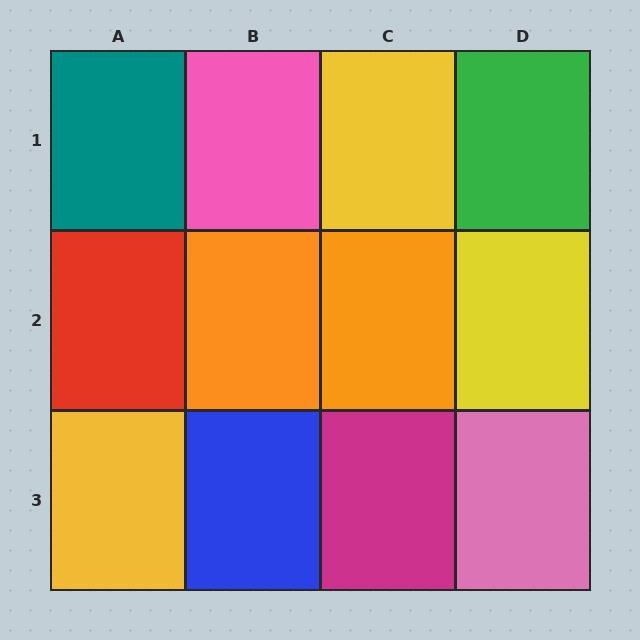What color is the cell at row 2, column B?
Orange.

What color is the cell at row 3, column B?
Blue.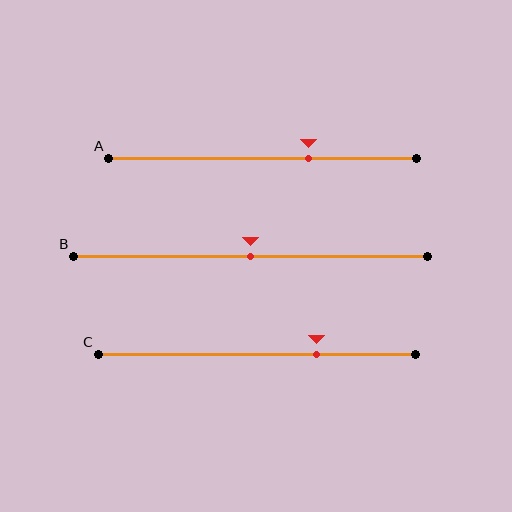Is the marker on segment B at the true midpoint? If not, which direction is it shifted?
Yes, the marker on segment B is at the true midpoint.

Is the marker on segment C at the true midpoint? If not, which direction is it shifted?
No, the marker on segment C is shifted to the right by about 19% of the segment length.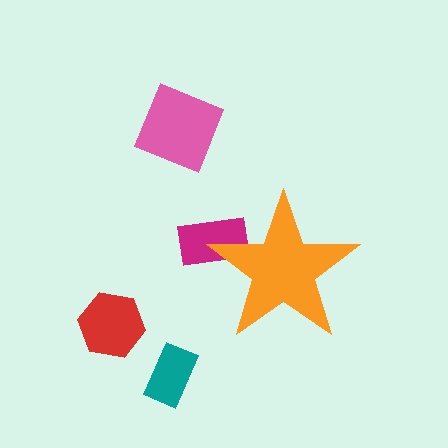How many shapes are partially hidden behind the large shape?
1 shape is partially hidden.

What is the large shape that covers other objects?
An orange star.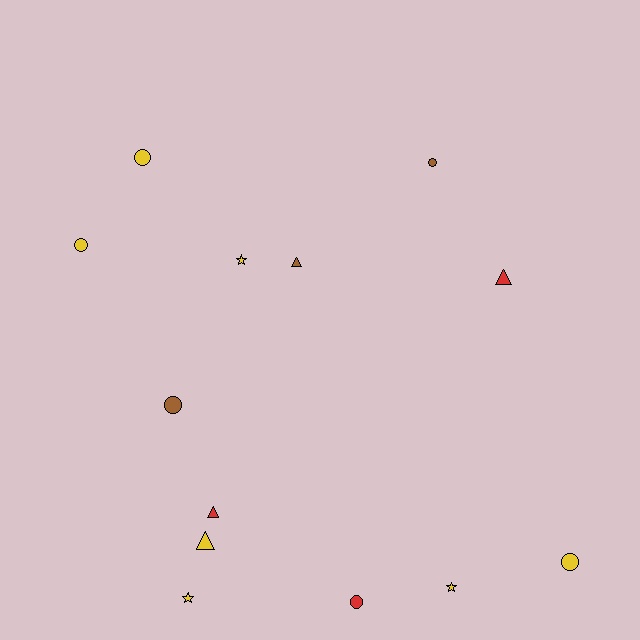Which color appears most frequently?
Yellow, with 7 objects.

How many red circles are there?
There is 1 red circle.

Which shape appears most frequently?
Circle, with 6 objects.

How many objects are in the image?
There are 13 objects.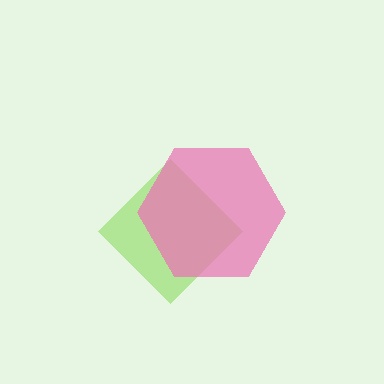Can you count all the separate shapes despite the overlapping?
Yes, there are 2 separate shapes.